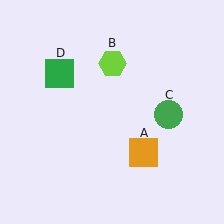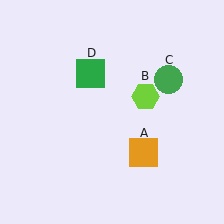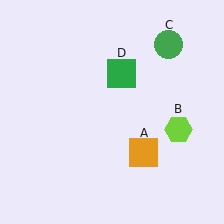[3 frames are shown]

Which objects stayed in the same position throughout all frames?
Orange square (object A) remained stationary.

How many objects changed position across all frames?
3 objects changed position: lime hexagon (object B), green circle (object C), green square (object D).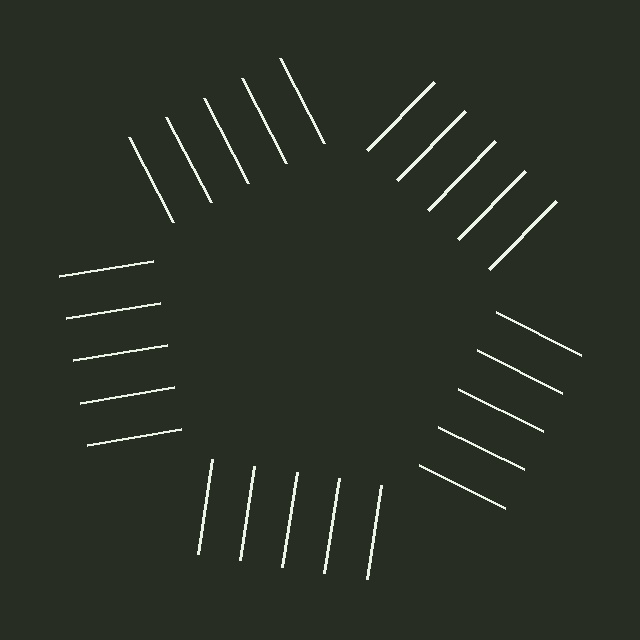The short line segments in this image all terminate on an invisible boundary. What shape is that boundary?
An illusory pentagon — the line segments terminate on its edges but no continuous stroke is drawn.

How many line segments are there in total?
25 — 5 along each of the 5 edges.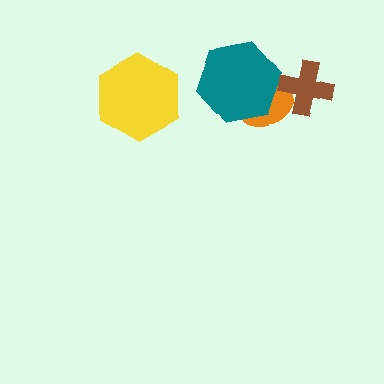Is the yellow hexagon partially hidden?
No, no other shape covers it.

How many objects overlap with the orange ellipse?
2 objects overlap with the orange ellipse.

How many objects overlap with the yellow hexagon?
0 objects overlap with the yellow hexagon.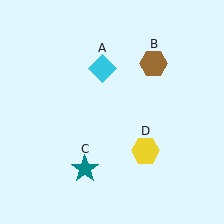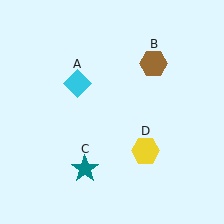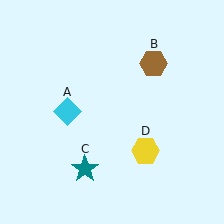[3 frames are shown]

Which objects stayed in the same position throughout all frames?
Brown hexagon (object B) and teal star (object C) and yellow hexagon (object D) remained stationary.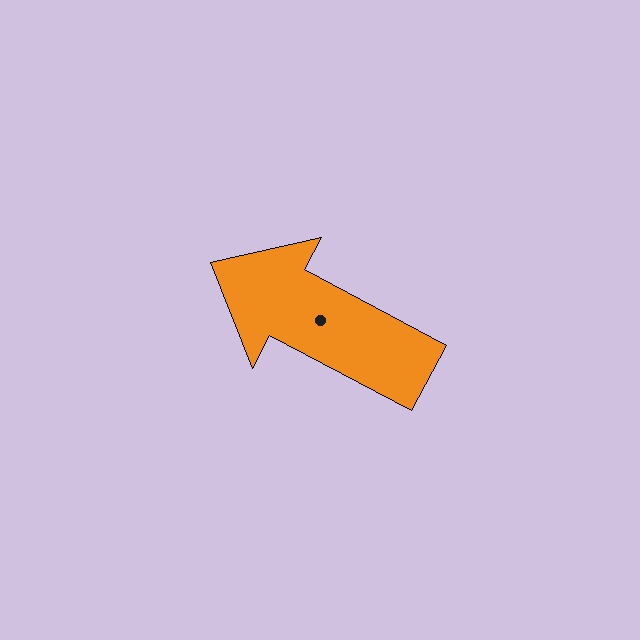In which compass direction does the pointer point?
Northwest.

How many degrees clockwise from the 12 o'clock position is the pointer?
Approximately 298 degrees.